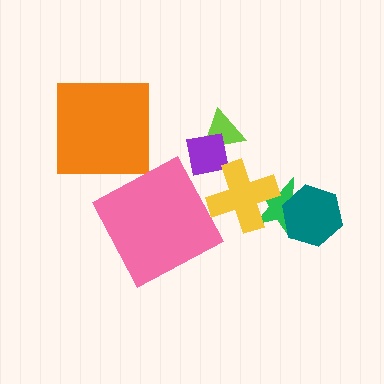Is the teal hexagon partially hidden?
No, no other shape covers it.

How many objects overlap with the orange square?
0 objects overlap with the orange square.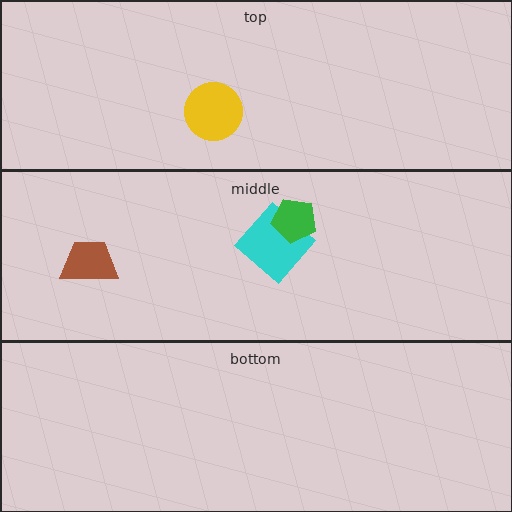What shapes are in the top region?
The yellow circle.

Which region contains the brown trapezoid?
The middle region.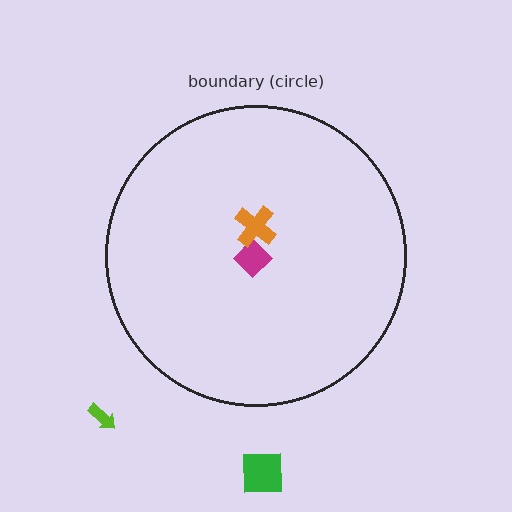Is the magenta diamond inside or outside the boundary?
Inside.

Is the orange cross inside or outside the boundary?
Inside.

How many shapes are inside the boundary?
2 inside, 2 outside.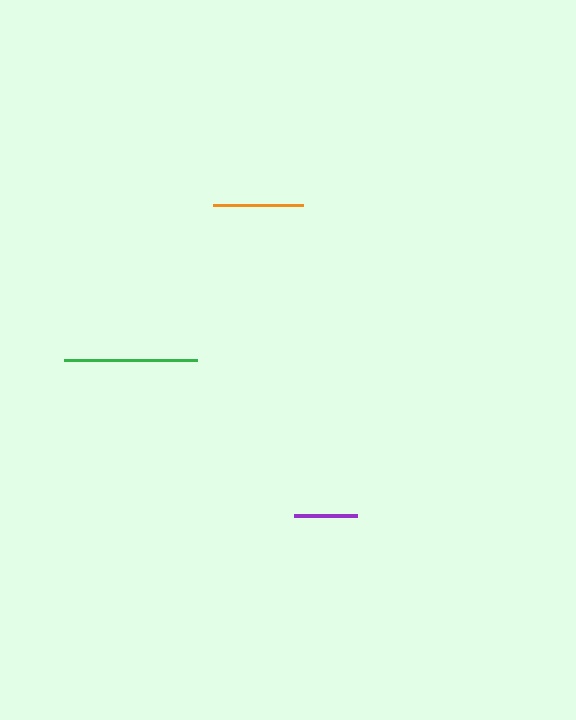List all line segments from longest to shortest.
From longest to shortest: green, orange, purple.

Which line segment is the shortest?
The purple line is the shortest at approximately 63 pixels.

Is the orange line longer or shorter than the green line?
The green line is longer than the orange line.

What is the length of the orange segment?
The orange segment is approximately 89 pixels long.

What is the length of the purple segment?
The purple segment is approximately 63 pixels long.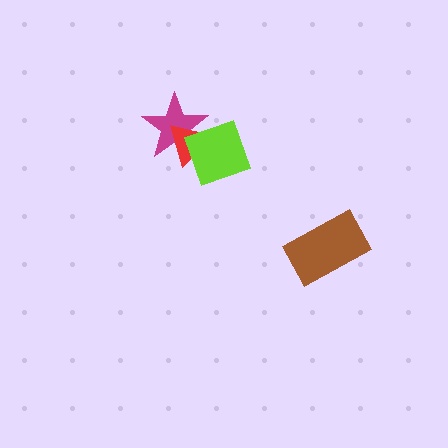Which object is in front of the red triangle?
The lime diamond is in front of the red triangle.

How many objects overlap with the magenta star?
2 objects overlap with the magenta star.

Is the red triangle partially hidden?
Yes, it is partially covered by another shape.